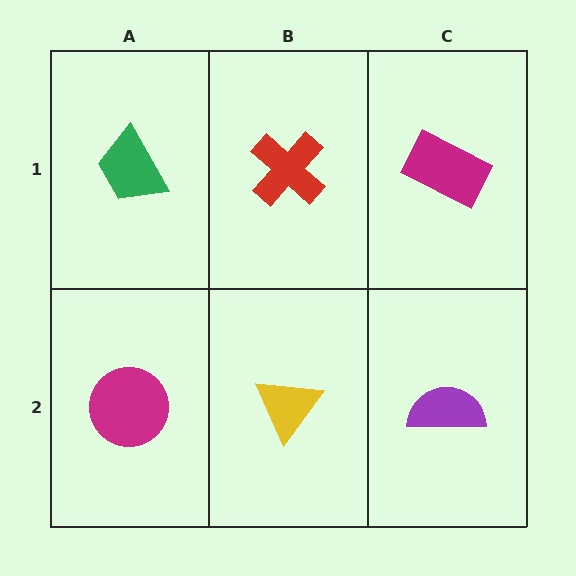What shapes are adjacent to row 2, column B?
A red cross (row 1, column B), a magenta circle (row 2, column A), a purple semicircle (row 2, column C).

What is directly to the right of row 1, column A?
A red cross.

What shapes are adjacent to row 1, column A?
A magenta circle (row 2, column A), a red cross (row 1, column B).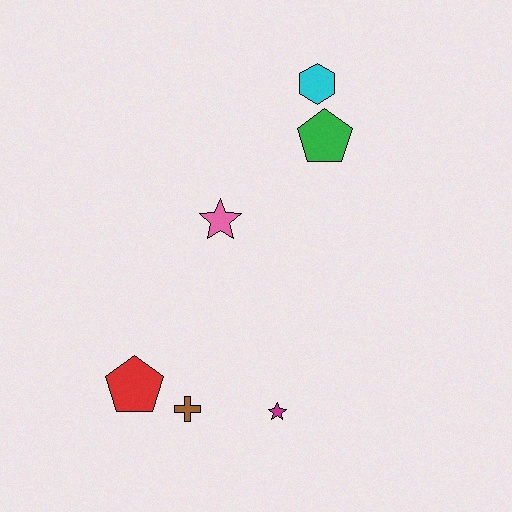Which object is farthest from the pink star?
The magenta star is farthest from the pink star.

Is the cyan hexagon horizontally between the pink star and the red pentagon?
No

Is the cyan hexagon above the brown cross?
Yes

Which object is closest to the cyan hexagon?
The green pentagon is closest to the cyan hexagon.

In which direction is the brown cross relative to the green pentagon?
The brown cross is below the green pentagon.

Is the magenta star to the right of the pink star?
Yes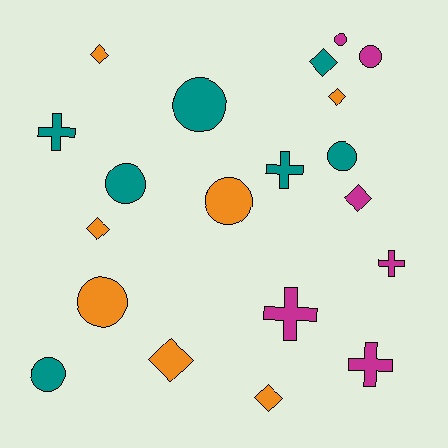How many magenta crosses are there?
There are 3 magenta crosses.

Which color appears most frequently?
Orange, with 7 objects.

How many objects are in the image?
There are 20 objects.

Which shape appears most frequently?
Circle, with 8 objects.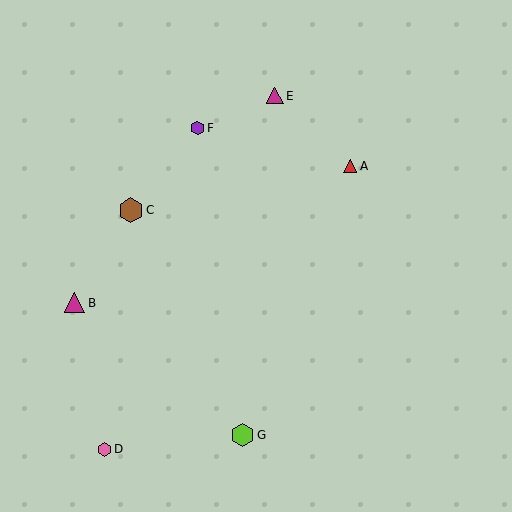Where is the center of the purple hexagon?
The center of the purple hexagon is at (198, 128).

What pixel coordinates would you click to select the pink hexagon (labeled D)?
Click at (104, 450) to select the pink hexagon D.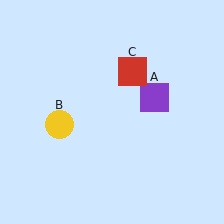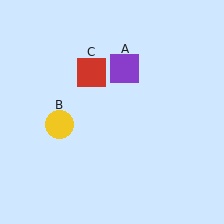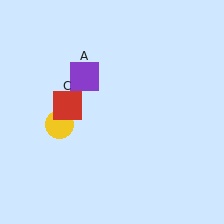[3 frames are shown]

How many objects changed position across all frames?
2 objects changed position: purple square (object A), red square (object C).